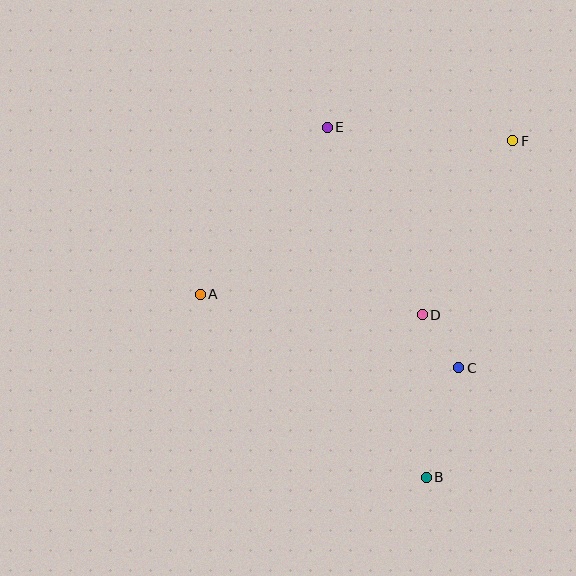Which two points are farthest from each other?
Points B and E are farthest from each other.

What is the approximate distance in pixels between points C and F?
The distance between C and F is approximately 233 pixels.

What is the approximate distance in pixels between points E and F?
The distance between E and F is approximately 186 pixels.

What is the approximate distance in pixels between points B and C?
The distance between B and C is approximately 114 pixels.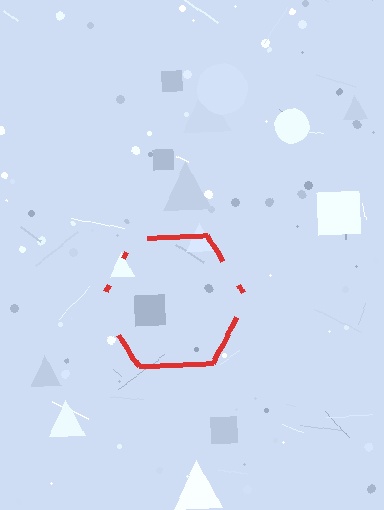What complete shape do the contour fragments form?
The contour fragments form a hexagon.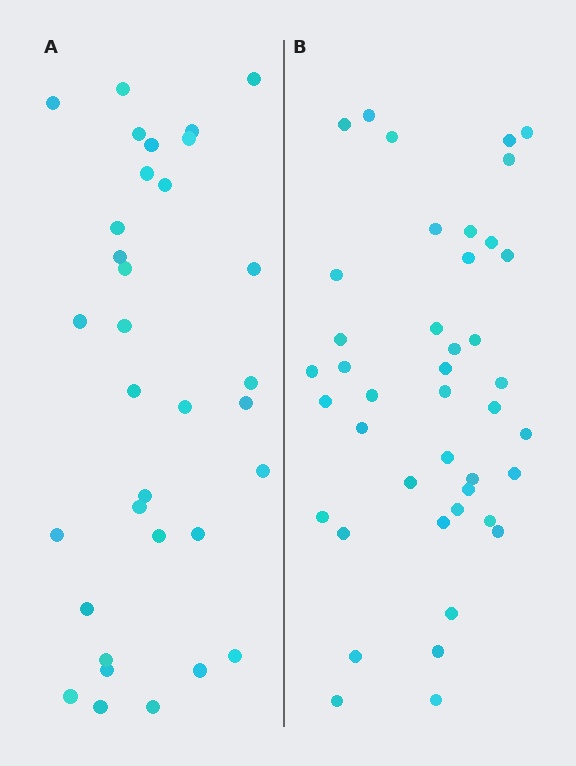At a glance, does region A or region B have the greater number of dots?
Region B (the right region) has more dots.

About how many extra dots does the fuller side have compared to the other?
Region B has roughly 8 or so more dots than region A.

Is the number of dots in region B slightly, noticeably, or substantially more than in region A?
Region B has noticeably more, but not dramatically so. The ratio is roughly 1.3 to 1.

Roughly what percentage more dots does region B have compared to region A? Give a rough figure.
About 25% more.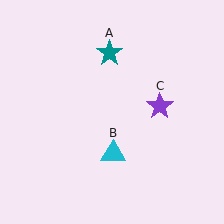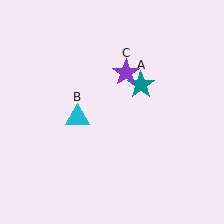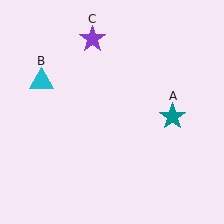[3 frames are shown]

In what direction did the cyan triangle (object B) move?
The cyan triangle (object B) moved up and to the left.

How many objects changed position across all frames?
3 objects changed position: teal star (object A), cyan triangle (object B), purple star (object C).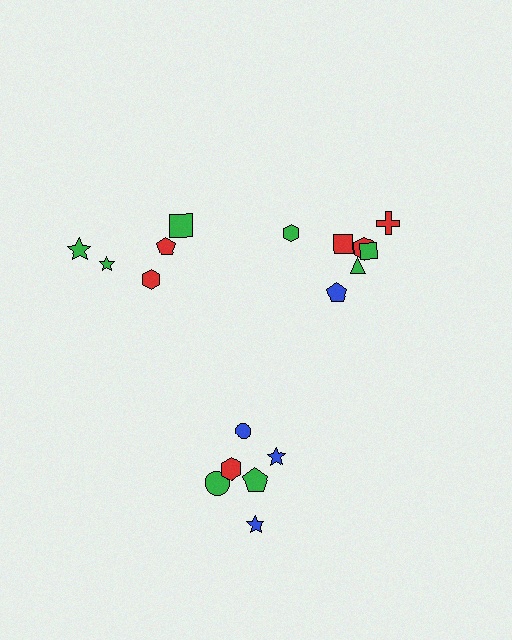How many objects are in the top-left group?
There are 5 objects.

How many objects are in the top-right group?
There are 7 objects.